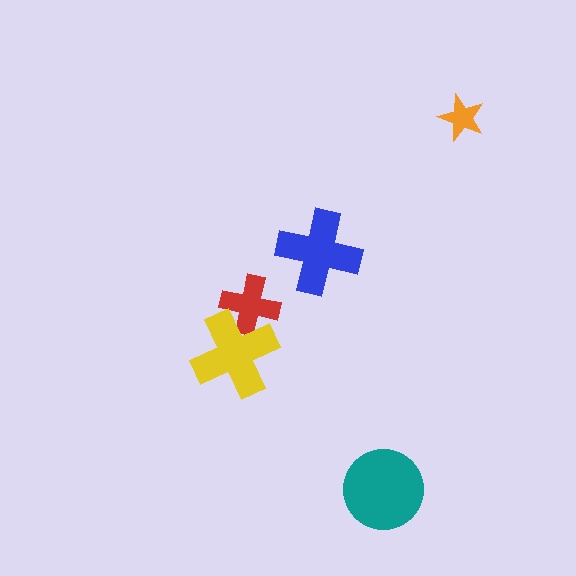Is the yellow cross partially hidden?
No, no other shape covers it.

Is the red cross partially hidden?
Yes, it is partially covered by another shape.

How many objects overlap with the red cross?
1 object overlaps with the red cross.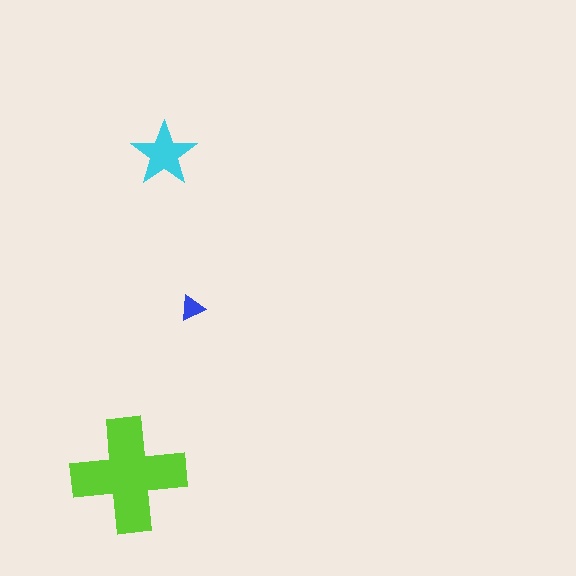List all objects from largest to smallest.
The lime cross, the cyan star, the blue triangle.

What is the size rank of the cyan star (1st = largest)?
2nd.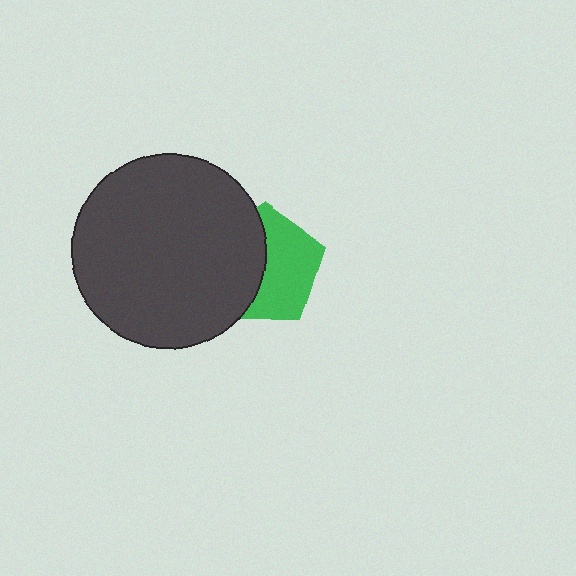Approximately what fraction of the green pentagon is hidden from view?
Roughly 46% of the green pentagon is hidden behind the dark gray circle.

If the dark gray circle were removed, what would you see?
You would see the complete green pentagon.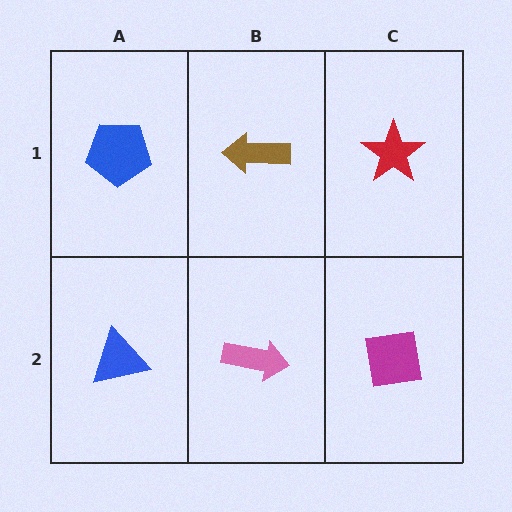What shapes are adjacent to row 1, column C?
A magenta square (row 2, column C), a brown arrow (row 1, column B).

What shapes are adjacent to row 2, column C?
A red star (row 1, column C), a pink arrow (row 2, column B).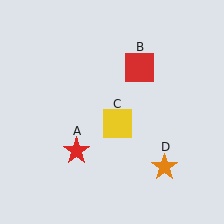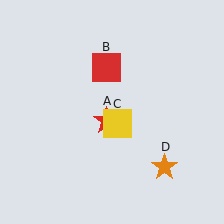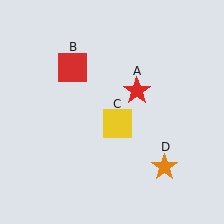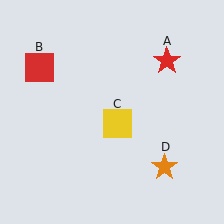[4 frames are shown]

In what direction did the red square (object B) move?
The red square (object B) moved left.